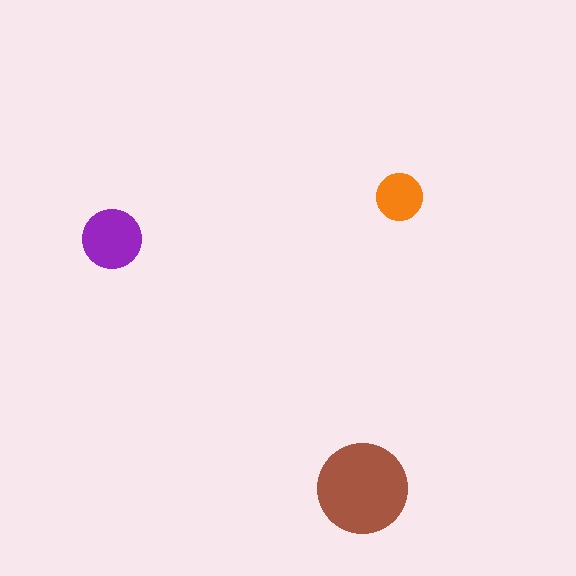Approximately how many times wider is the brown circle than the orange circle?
About 2 times wider.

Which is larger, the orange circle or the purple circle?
The purple one.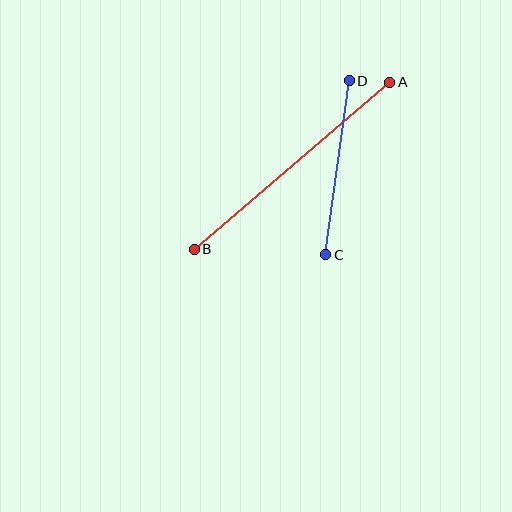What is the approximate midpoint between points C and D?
The midpoint is at approximately (337, 168) pixels.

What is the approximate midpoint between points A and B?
The midpoint is at approximately (292, 166) pixels.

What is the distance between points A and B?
The distance is approximately 257 pixels.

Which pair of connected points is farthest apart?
Points A and B are farthest apart.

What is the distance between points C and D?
The distance is approximately 175 pixels.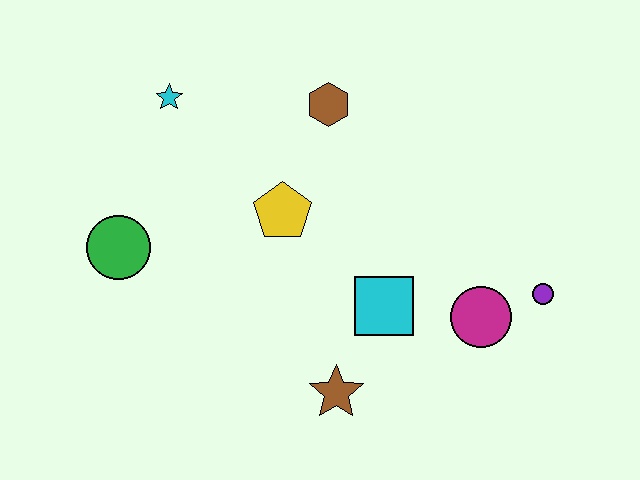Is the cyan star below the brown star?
No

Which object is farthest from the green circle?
The purple circle is farthest from the green circle.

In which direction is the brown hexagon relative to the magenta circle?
The brown hexagon is above the magenta circle.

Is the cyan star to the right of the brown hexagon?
No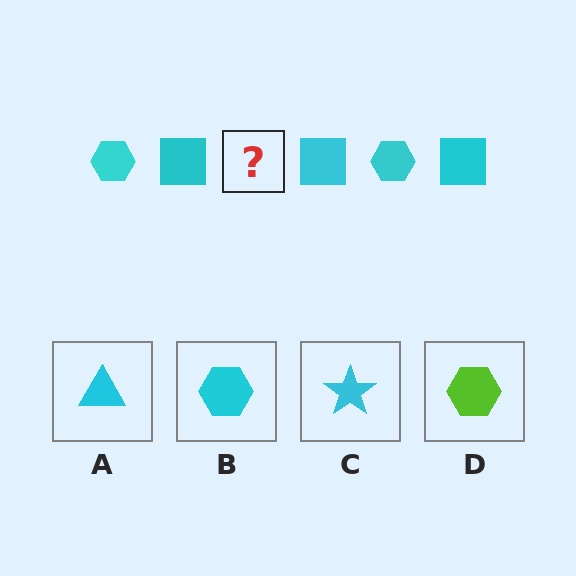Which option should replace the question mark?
Option B.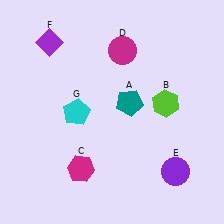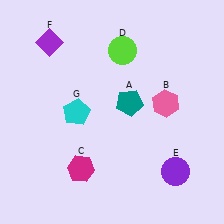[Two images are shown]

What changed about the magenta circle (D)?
In Image 1, D is magenta. In Image 2, it changed to lime.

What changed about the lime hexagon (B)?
In Image 1, B is lime. In Image 2, it changed to pink.